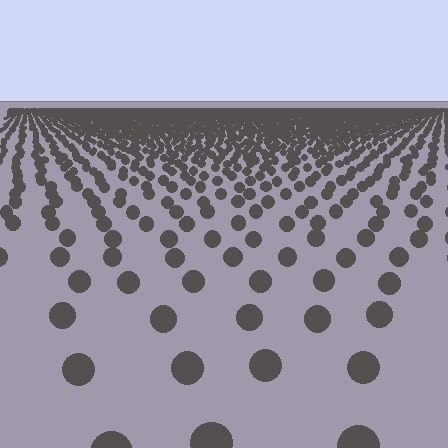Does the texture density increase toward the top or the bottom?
Density increases toward the top.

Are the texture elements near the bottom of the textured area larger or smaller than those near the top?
Larger. Near the bottom, elements are closer to the viewer and appear at a bigger on-screen size.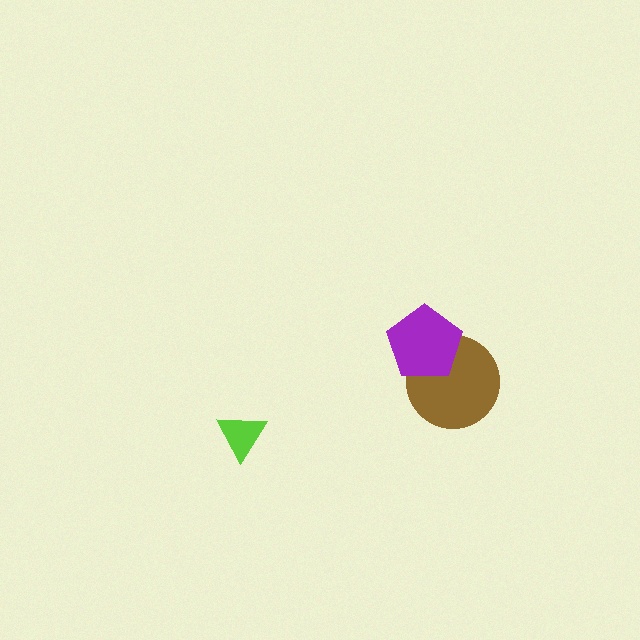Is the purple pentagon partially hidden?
No, no other shape covers it.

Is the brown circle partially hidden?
Yes, it is partially covered by another shape.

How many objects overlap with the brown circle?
1 object overlaps with the brown circle.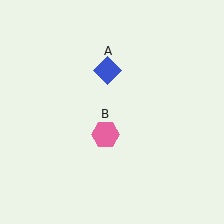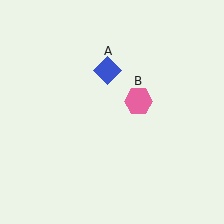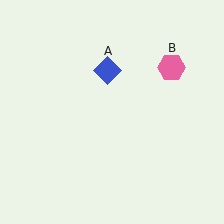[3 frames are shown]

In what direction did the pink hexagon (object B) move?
The pink hexagon (object B) moved up and to the right.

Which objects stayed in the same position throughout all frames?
Blue diamond (object A) remained stationary.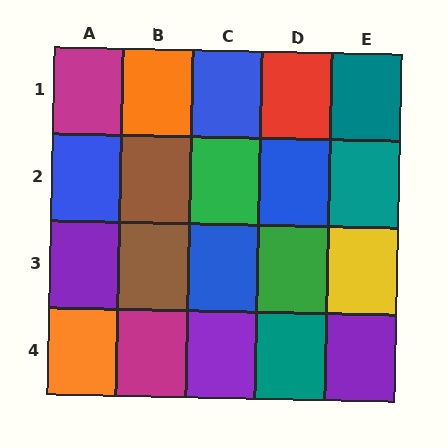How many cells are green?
2 cells are green.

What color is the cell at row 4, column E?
Purple.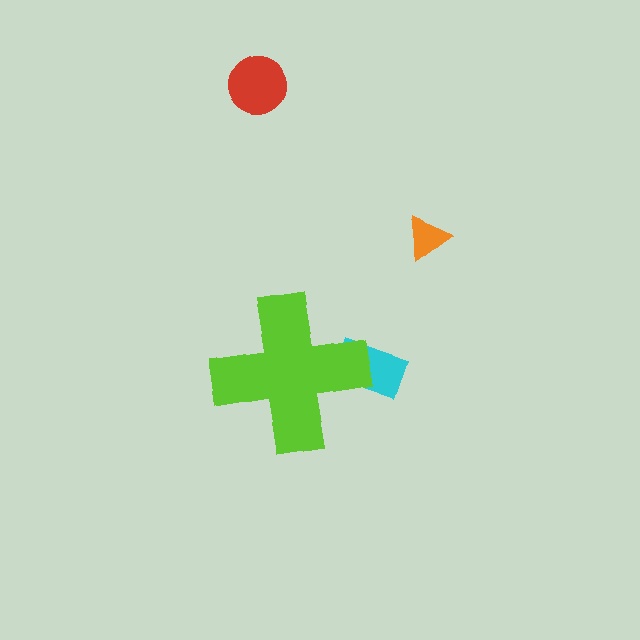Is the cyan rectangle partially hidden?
Yes, the cyan rectangle is partially hidden behind the lime cross.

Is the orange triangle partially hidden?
No, the orange triangle is fully visible.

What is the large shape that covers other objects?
A lime cross.